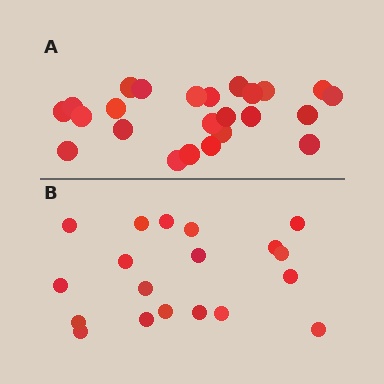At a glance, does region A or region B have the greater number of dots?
Region A (the top region) has more dots.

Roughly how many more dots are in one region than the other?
Region A has about 5 more dots than region B.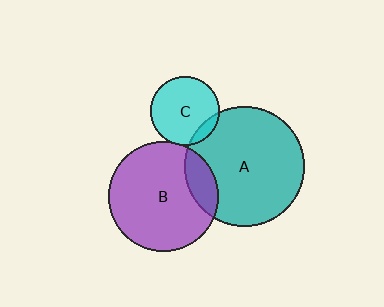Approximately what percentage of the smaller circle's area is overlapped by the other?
Approximately 15%.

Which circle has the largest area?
Circle A (teal).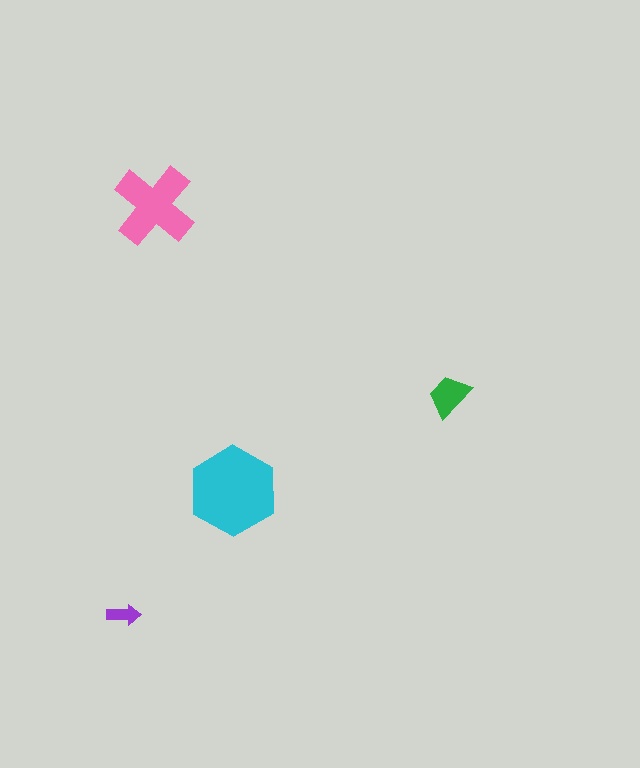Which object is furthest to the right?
The green trapezoid is rightmost.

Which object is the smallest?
The purple arrow.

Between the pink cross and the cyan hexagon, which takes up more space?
The cyan hexagon.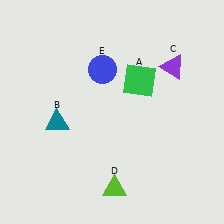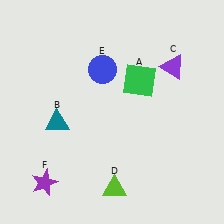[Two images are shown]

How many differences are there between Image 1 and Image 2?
There is 1 difference between the two images.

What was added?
A purple star (F) was added in Image 2.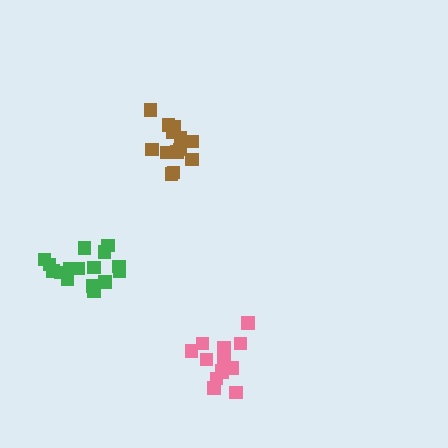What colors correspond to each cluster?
The clusters are colored: pink, brown, green.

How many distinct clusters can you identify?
There are 3 distinct clusters.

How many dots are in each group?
Group 1: 13 dots, Group 2: 13 dots, Group 3: 16 dots (42 total).